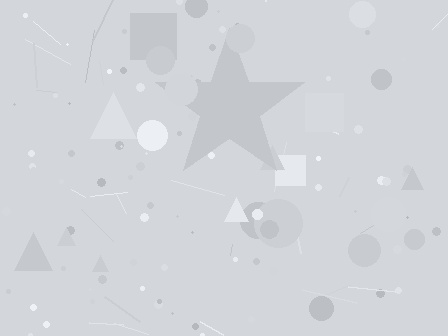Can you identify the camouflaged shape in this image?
The camouflaged shape is a star.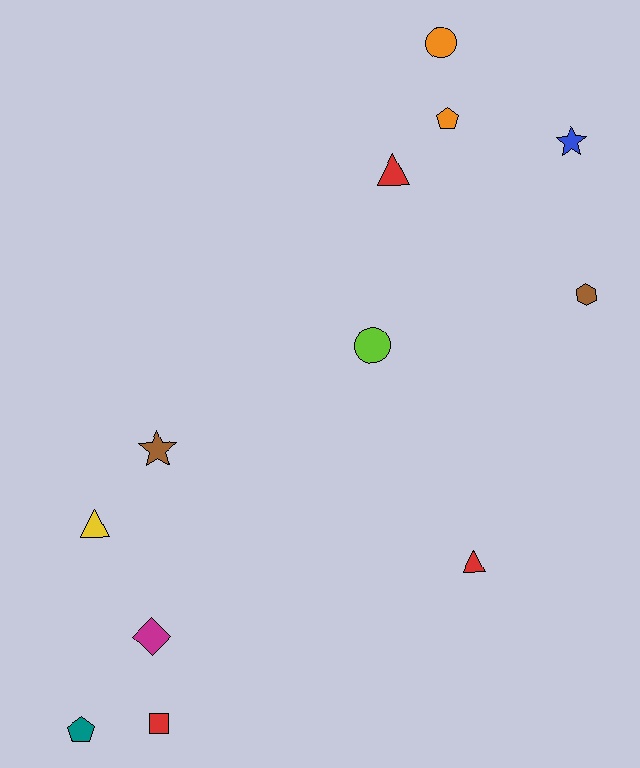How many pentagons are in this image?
There are 2 pentagons.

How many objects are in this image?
There are 12 objects.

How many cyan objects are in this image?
There are no cyan objects.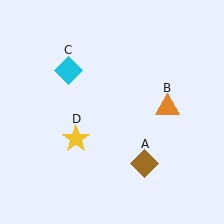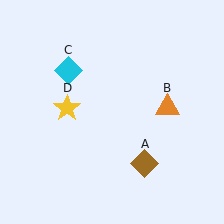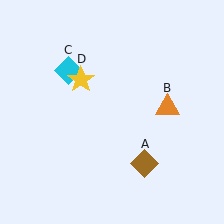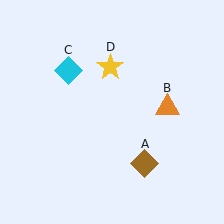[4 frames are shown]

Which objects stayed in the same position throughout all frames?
Brown diamond (object A) and orange triangle (object B) and cyan diamond (object C) remained stationary.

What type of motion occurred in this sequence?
The yellow star (object D) rotated clockwise around the center of the scene.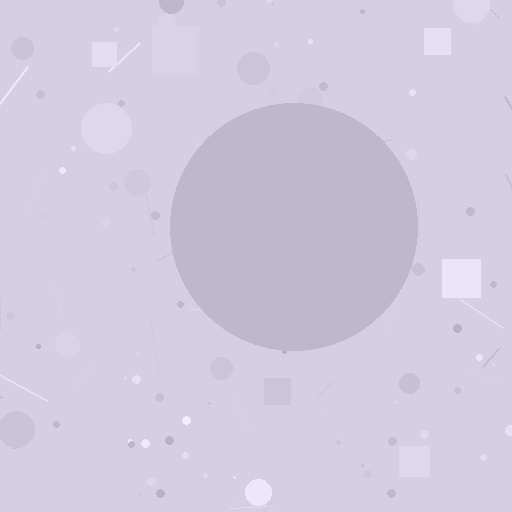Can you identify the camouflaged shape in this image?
The camouflaged shape is a circle.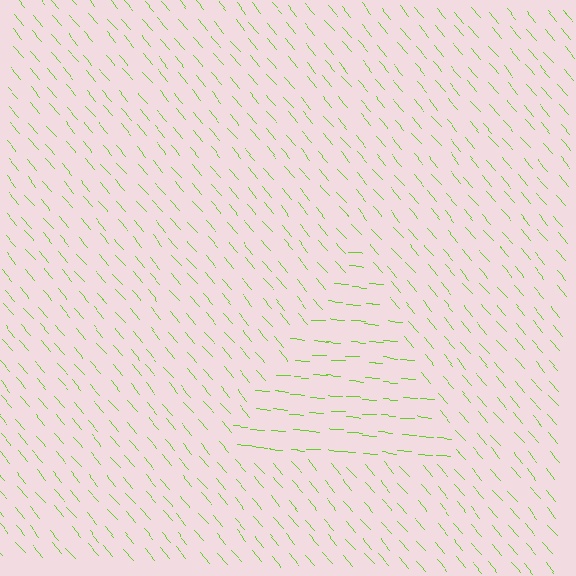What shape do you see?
I see a triangle.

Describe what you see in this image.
The image is filled with small lime line segments. A triangle region in the image has lines oriented differently from the surrounding lines, creating a visible texture boundary.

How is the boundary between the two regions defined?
The boundary is defined purely by a change in line orientation (approximately 45 degrees difference). All lines are the same color and thickness.